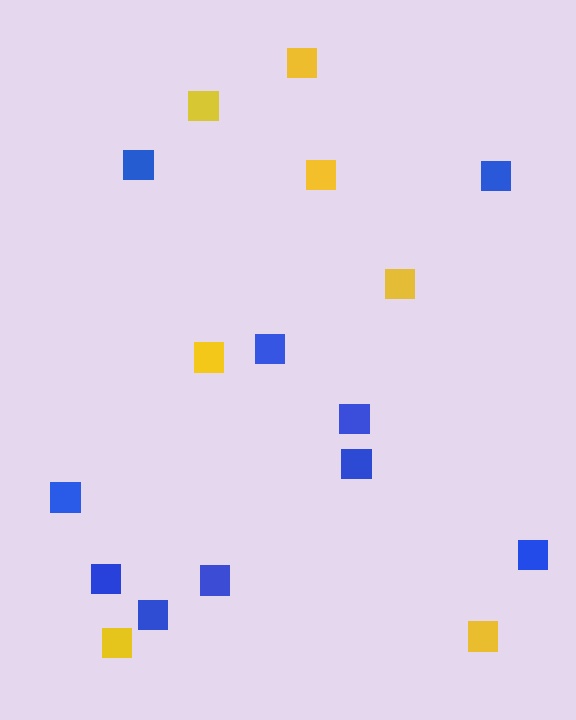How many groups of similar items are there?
There are 2 groups: one group of blue squares (10) and one group of yellow squares (7).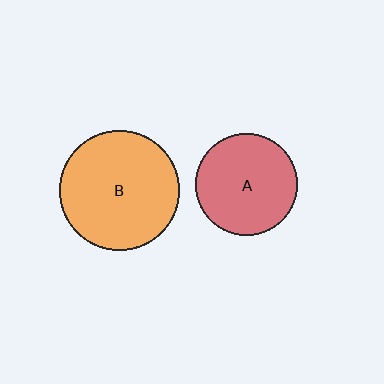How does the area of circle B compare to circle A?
Approximately 1.4 times.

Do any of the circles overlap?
No, none of the circles overlap.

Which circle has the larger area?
Circle B (orange).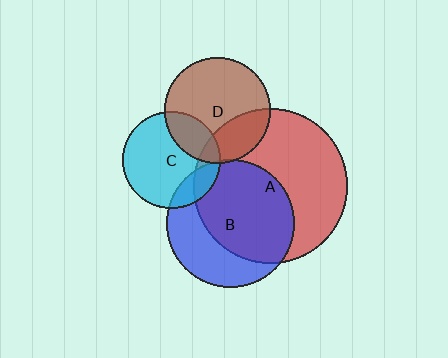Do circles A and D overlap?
Yes.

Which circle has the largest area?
Circle A (red).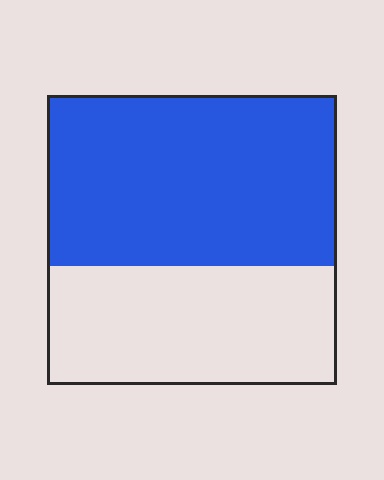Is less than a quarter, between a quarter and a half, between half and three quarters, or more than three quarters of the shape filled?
Between half and three quarters.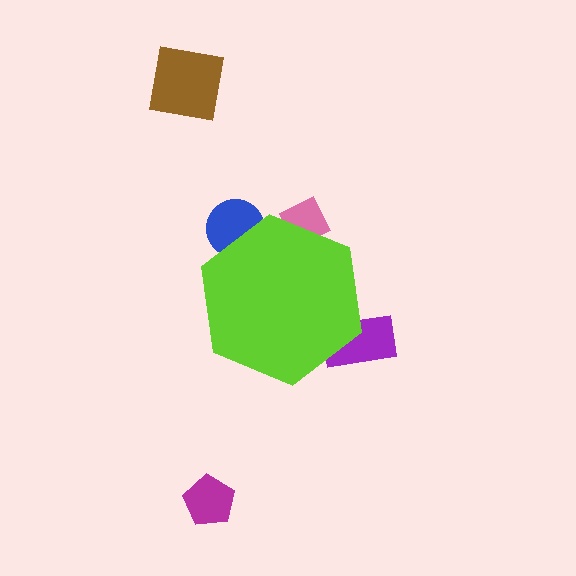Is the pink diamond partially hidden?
Yes, the pink diamond is partially hidden behind the lime hexagon.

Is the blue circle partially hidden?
Yes, the blue circle is partially hidden behind the lime hexagon.